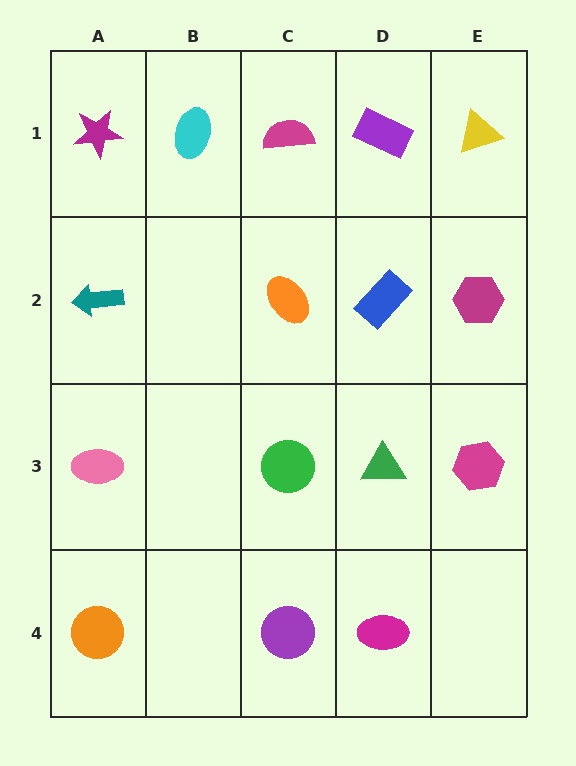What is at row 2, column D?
A blue rectangle.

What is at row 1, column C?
A magenta semicircle.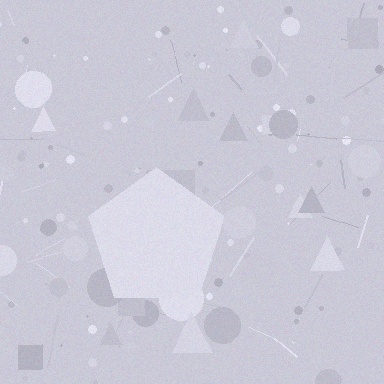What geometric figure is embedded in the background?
A pentagon is embedded in the background.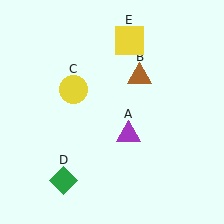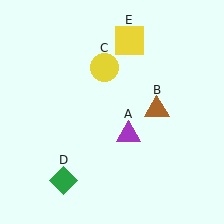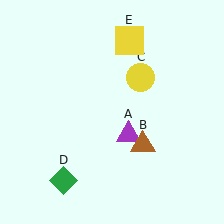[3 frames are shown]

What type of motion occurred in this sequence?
The brown triangle (object B), yellow circle (object C) rotated clockwise around the center of the scene.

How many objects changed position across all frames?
2 objects changed position: brown triangle (object B), yellow circle (object C).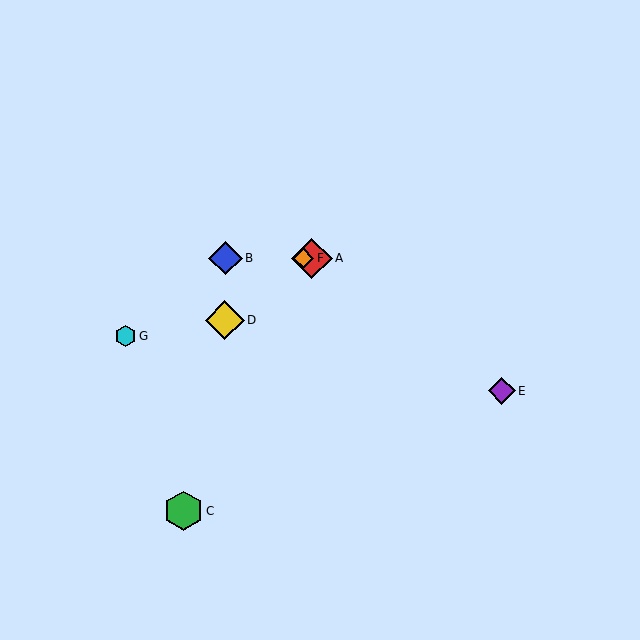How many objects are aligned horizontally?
3 objects (A, B, F) are aligned horizontally.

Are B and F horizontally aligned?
Yes, both are at y≈258.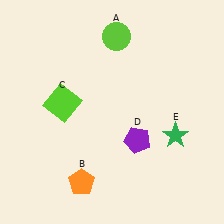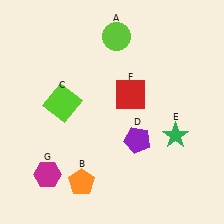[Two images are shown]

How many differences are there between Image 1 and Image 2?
There are 2 differences between the two images.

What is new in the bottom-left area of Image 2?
A magenta hexagon (G) was added in the bottom-left area of Image 2.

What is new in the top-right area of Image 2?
A red square (F) was added in the top-right area of Image 2.